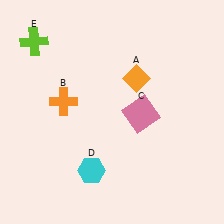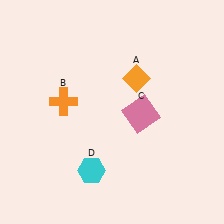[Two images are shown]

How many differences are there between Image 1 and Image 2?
There is 1 difference between the two images.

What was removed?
The lime cross (E) was removed in Image 2.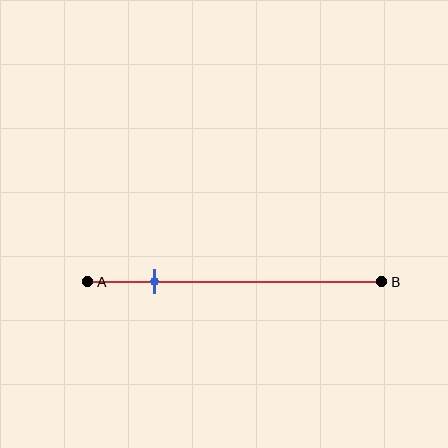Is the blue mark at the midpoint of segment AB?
No, the mark is at about 25% from A, not at the 50% midpoint.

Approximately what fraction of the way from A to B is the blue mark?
The blue mark is approximately 25% of the way from A to B.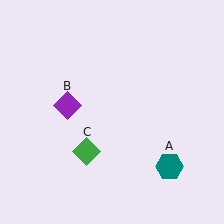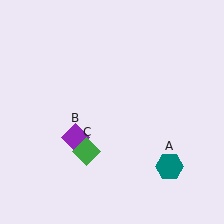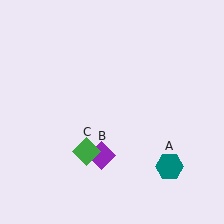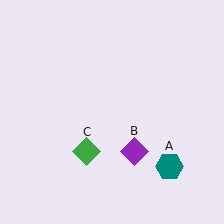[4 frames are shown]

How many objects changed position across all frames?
1 object changed position: purple diamond (object B).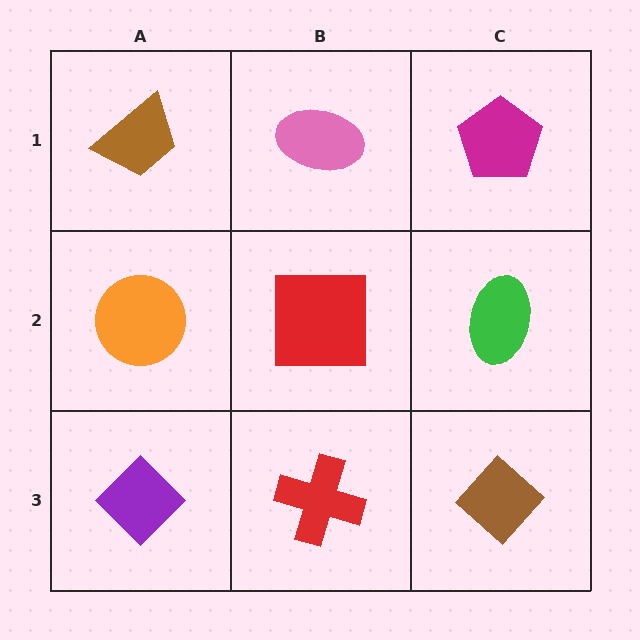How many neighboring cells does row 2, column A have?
3.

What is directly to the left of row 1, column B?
A brown trapezoid.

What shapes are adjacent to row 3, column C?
A green ellipse (row 2, column C), a red cross (row 3, column B).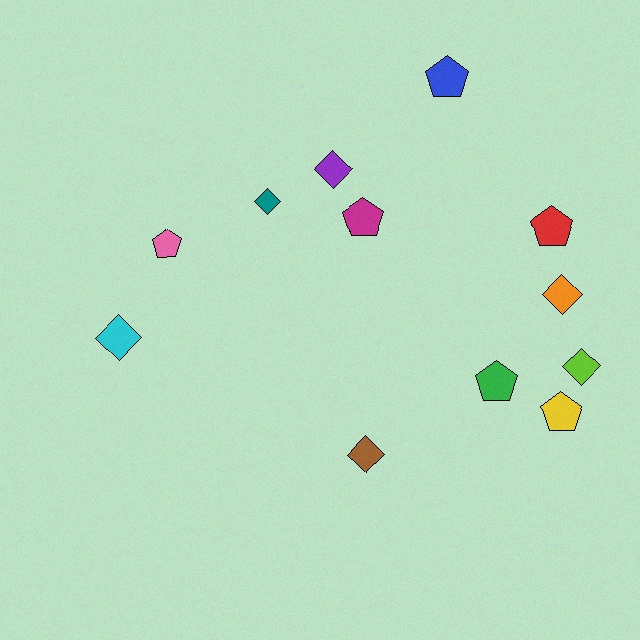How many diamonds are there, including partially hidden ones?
There are 6 diamonds.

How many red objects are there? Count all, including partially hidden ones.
There is 1 red object.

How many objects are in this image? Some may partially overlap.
There are 12 objects.